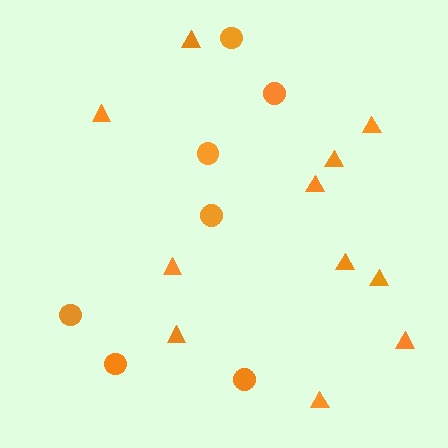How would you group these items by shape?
There are 2 groups: one group of triangles (11) and one group of circles (7).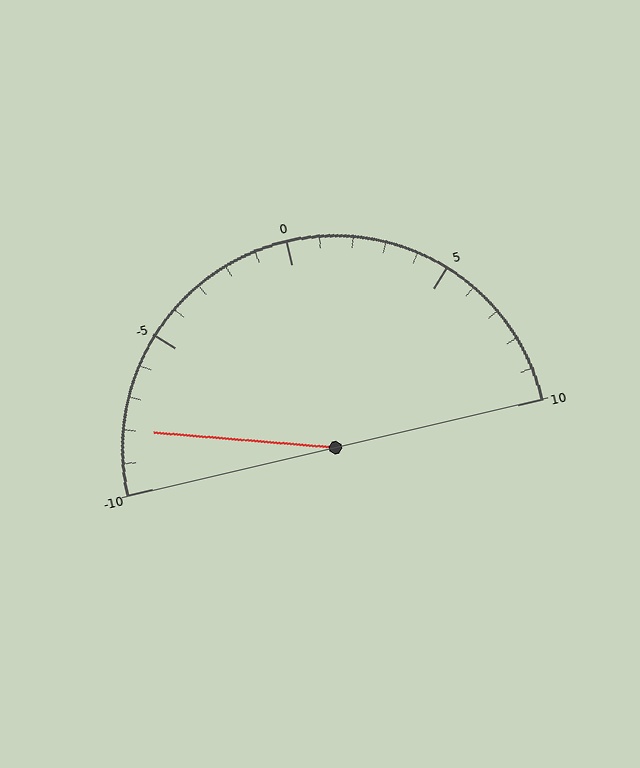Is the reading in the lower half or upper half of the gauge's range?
The reading is in the lower half of the range (-10 to 10).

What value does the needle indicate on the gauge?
The needle indicates approximately -8.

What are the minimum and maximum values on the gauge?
The gauge ranges from -10 to 10.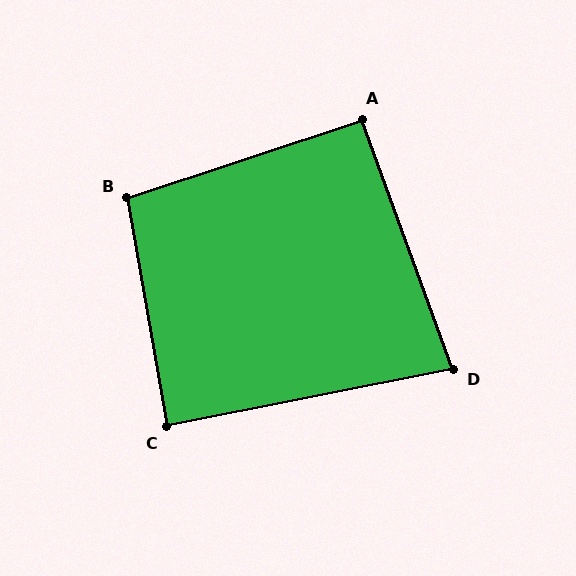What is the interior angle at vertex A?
Approximately 92 degrees (approximately right).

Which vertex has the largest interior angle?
B, at approximately 99 degrees.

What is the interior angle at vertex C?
Approximately 88 degrees (approximately right).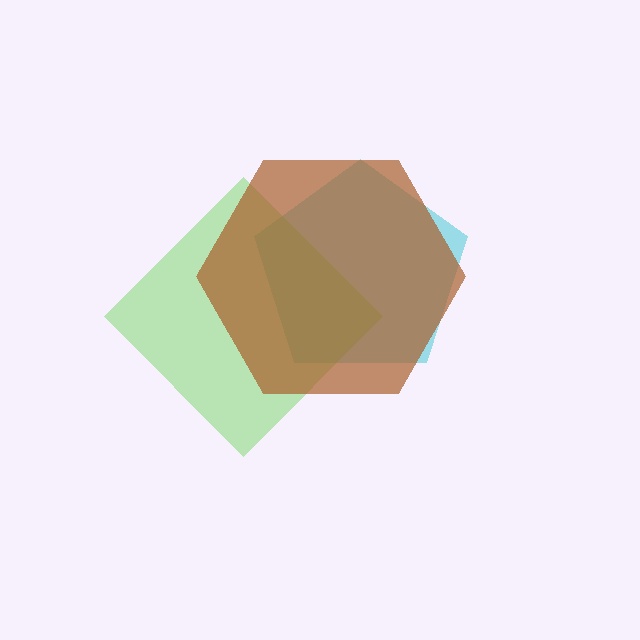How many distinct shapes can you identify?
There are 3 distinct shapes: a cyan pentagon, a lime diamond, a brown hexagon.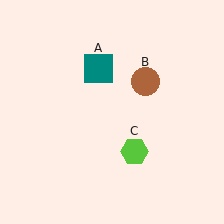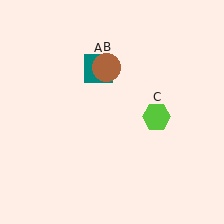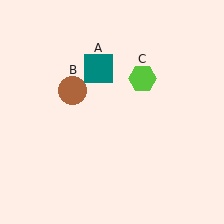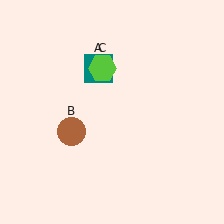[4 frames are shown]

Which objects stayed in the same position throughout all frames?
Teal square (object A) remained stationary.